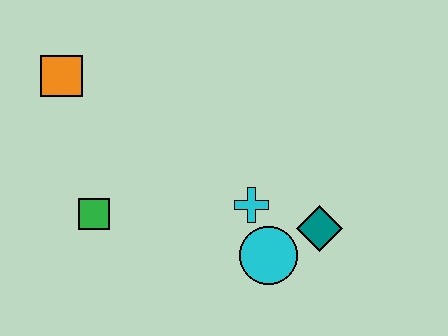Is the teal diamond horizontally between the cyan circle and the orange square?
No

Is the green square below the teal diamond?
No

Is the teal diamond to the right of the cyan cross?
Yes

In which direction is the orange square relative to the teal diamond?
The orange square is to the left of the teal diamond.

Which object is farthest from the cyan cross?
The orange square is farthest from the cyan cross.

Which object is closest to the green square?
The orange square is closest to the green square.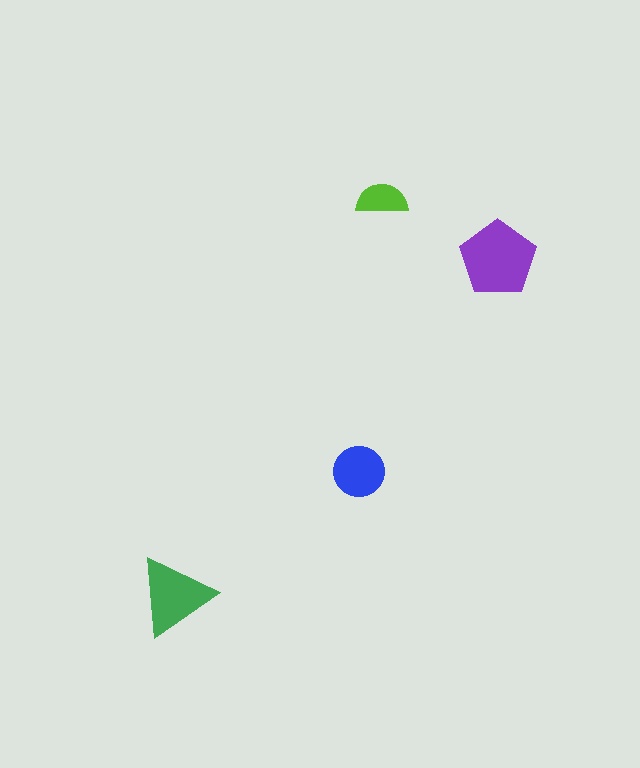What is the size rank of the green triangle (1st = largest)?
2nd.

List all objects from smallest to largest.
The lime semicircle, the blue circle, the green triangle, the purple pentagon.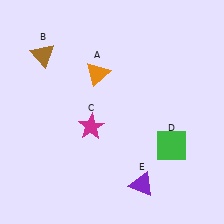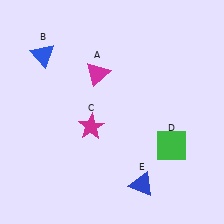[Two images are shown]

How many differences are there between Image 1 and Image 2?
There are 3 differences between the two images.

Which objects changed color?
A changed from orange to magenta. B changed from brown to blue. E changed from purple to blue.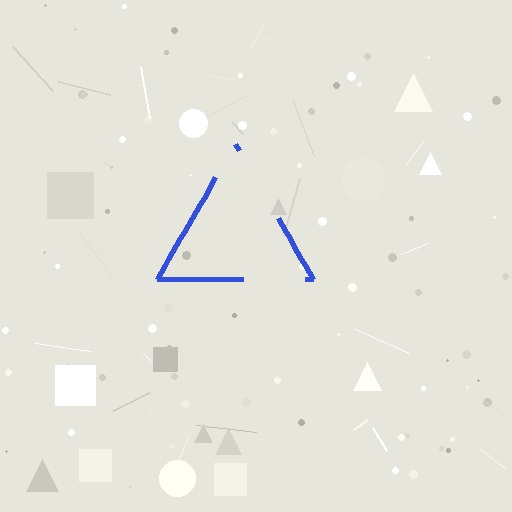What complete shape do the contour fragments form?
The contour fragments form a triangle.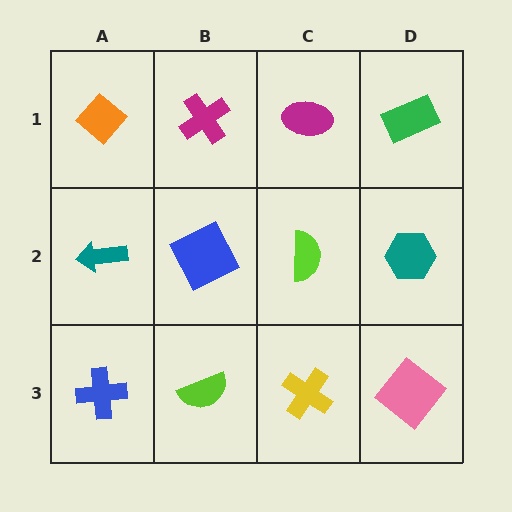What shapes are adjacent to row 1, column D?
A teal hexagon (row 2, column D), a magenta ellipse (row 1, column C).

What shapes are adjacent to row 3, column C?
A lime semicircle (row 2, column C), a lime semicircle (row 3, column B), a pink diamond (row 3, column D).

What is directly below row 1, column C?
A lime semicircle.